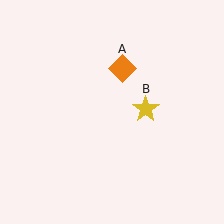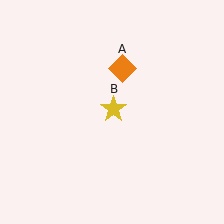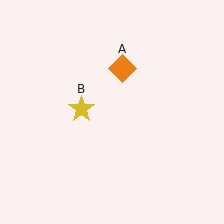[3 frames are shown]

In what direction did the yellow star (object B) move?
The yellow star (object B) moved left.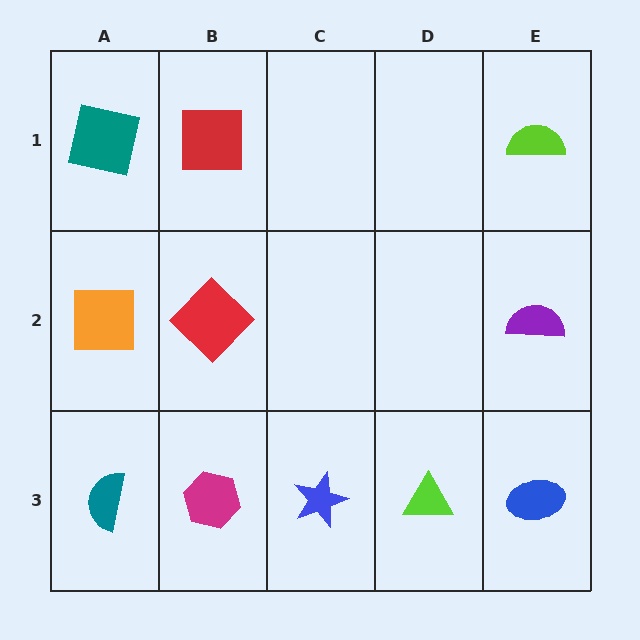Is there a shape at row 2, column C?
No, that cell is empty.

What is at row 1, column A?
A teal square.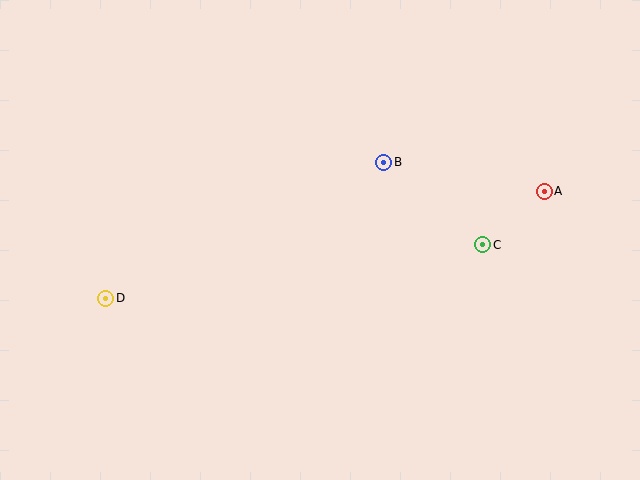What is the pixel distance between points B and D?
The distance between B and D is 310 pixels.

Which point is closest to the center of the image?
Point B at (384, 162) is closest to the center.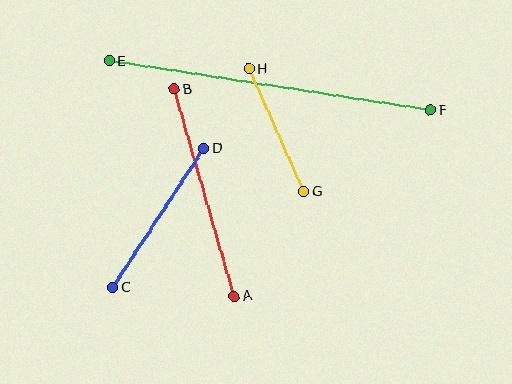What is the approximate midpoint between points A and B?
The midpoint is at approximately (204, 193) pixels.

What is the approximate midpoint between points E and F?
The midpoint is at approximately (270, 86) pixels.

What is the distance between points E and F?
The distance is approximately 325 pixels.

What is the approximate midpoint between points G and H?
The midpoint is at approximately (277, 130) pixels.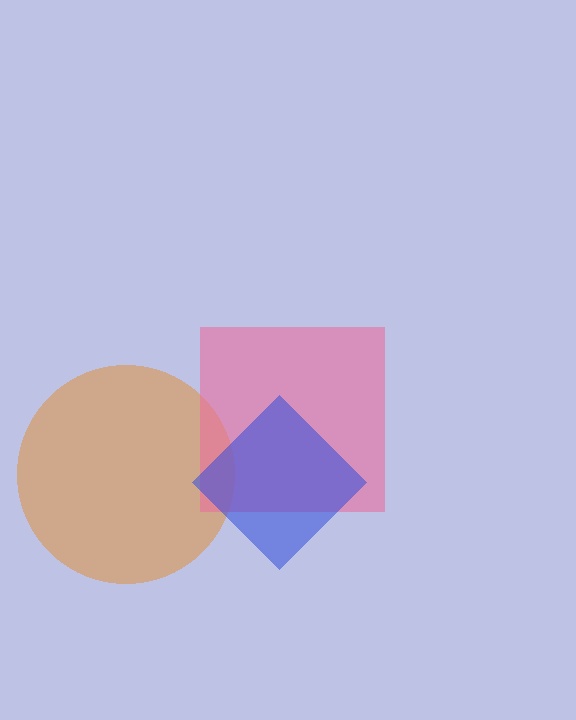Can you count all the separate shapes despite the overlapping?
Yes, there are 3 separate shapes.